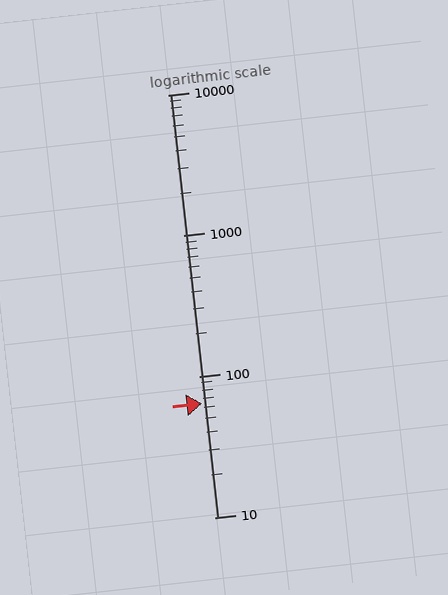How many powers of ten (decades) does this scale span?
The scale spans 3 decades, from 10 to 10000.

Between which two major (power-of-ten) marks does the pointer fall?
The pointer is between 10 and 100.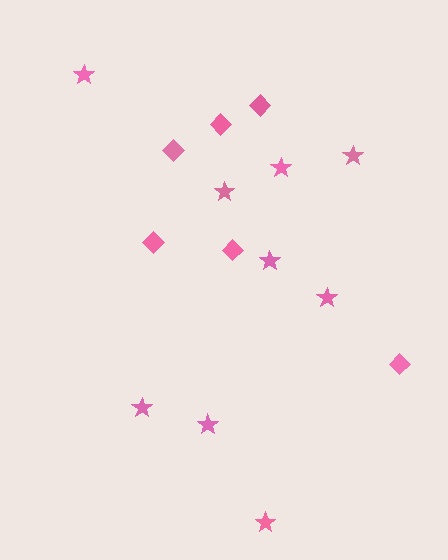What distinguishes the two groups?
There are 2 groups: one group of stars (9) and one group of diamonds (6).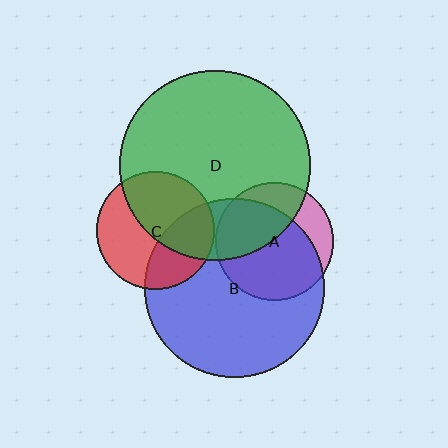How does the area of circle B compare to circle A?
Approximately 2.3 times.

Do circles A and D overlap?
Yes.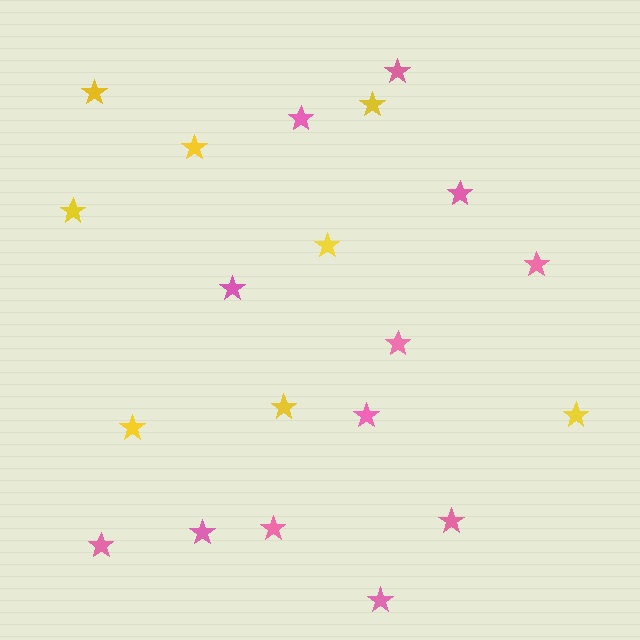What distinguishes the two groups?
There are 2 groups: one group of yellow stars (8) and one group of pink stars (12).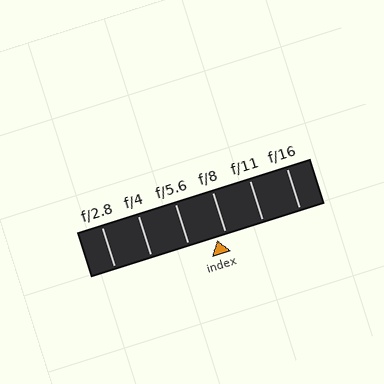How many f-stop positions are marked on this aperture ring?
There are 6 f-stop positions marked.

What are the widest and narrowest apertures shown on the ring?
The widest aperture shown is f/2.8 and the narrowest is f/16.